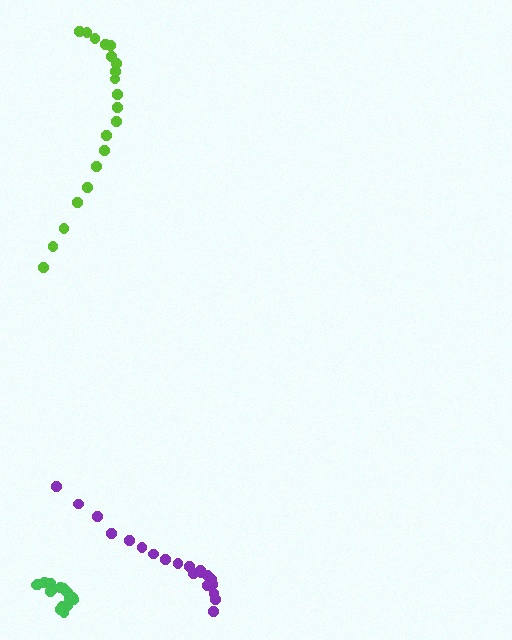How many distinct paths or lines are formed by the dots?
There are 3 distinct paths.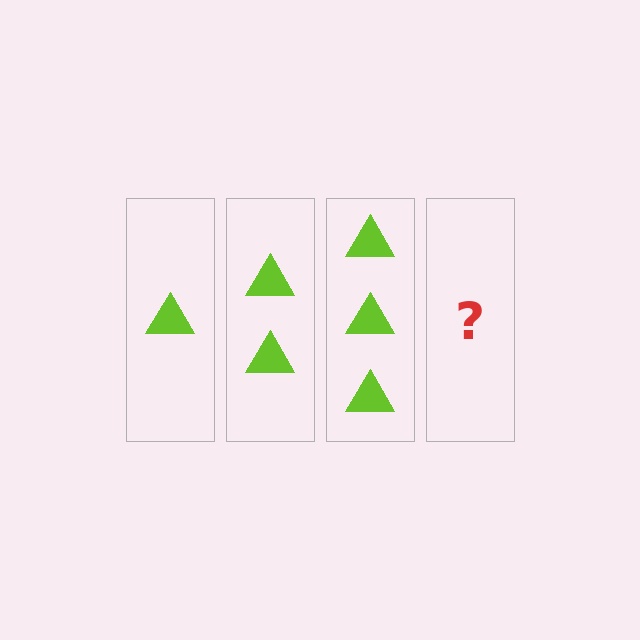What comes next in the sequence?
The next element should be 4 triangles.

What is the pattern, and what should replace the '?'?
The pattern is that each step adds one more triangle. The '?' should be 4 triangles.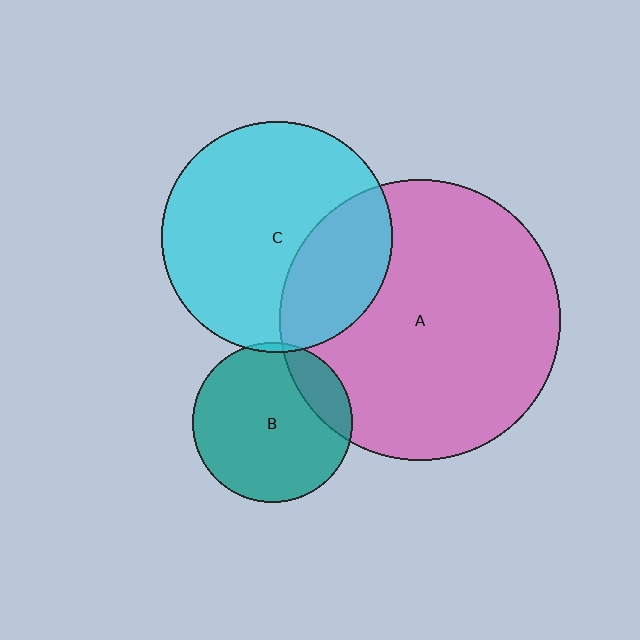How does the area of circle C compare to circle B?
Approximately 2.1 times.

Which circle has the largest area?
Circle A (pink).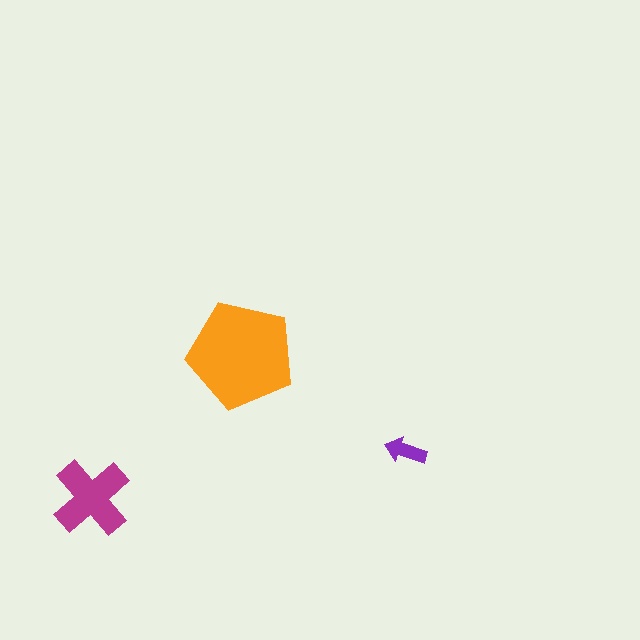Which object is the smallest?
The purple arrow.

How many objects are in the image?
There are 3 objects in the image.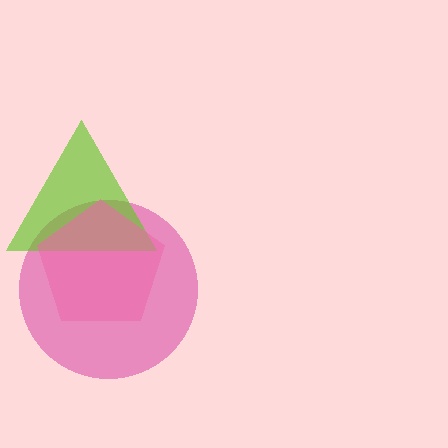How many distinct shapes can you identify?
There are 3 distinct shapes: a magenta circle, a lime triangle, a pink pentagon.